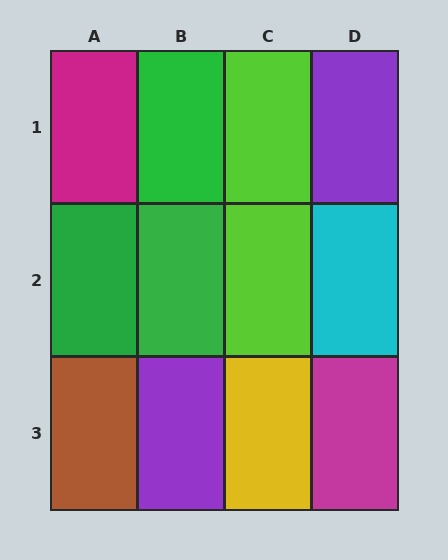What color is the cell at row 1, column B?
Green.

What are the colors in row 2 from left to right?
Green, green, lime, cyan.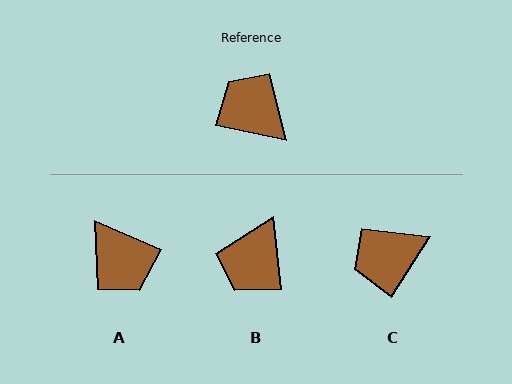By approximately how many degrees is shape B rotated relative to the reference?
Approximately 108 degrees counter-clockwise.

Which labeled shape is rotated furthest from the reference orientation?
A, about 169 degrees away.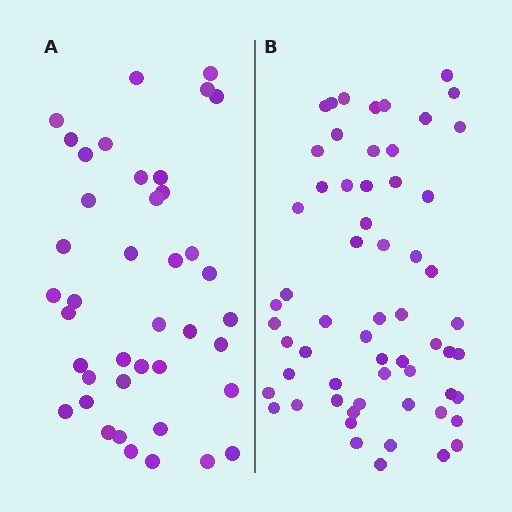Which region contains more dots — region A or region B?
Region B (the right region) has more dots.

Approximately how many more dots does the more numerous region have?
Region B has approximately 20 more dots than region A.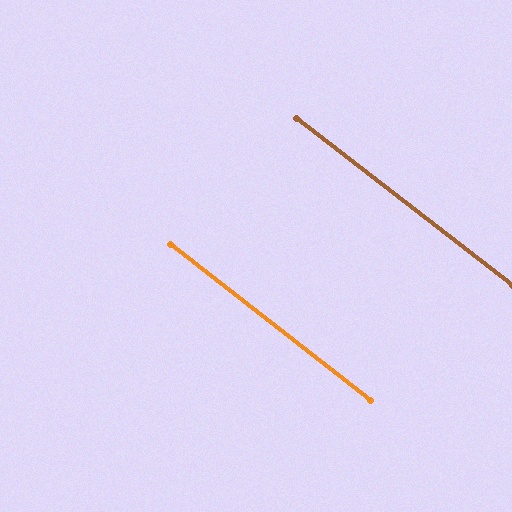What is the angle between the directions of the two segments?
Approximately 0 degrees.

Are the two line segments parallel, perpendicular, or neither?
Parallel — their directions differ by only 0.4°.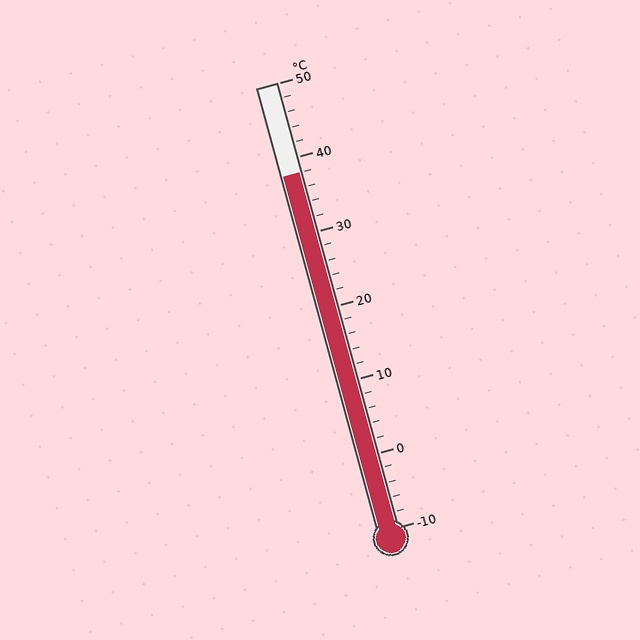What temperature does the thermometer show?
The thermometer shows approximately 38°C.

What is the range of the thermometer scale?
The thermometer scale ranges from -10°C to 50°C.